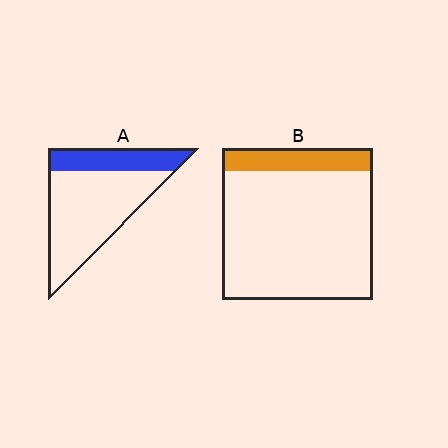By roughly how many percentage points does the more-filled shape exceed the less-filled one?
By roughly 15 percentage points (A over B).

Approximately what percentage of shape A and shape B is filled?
A is approximately 30% and B is approximately 15%.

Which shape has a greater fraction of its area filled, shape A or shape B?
Shape A.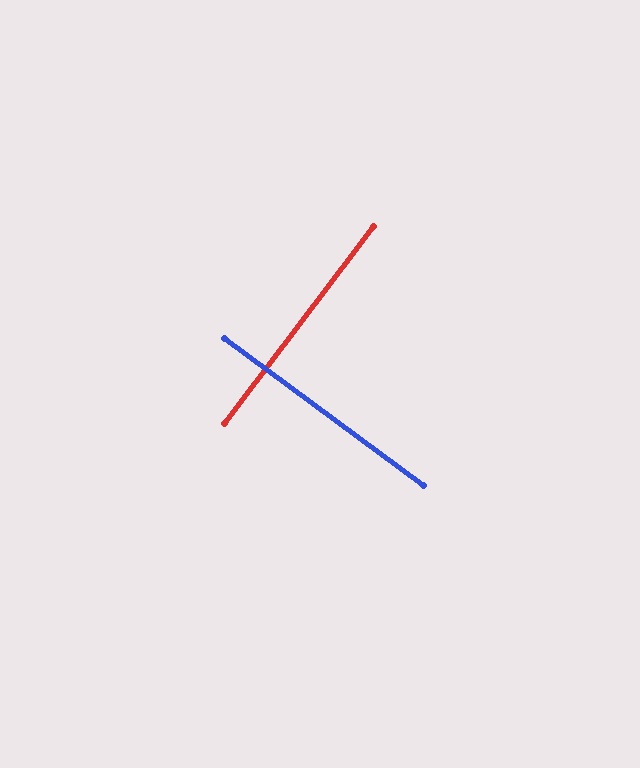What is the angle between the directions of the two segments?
Approximately 89 degrees.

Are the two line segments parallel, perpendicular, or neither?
Perpendicular — they meet at approximately 89°.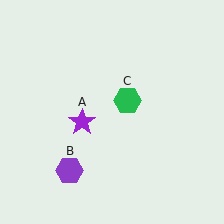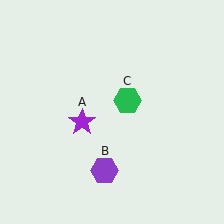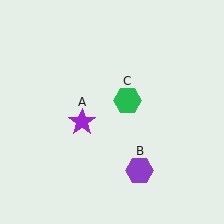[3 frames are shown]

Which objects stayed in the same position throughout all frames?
Purple star (object A) and green hexagon (object C) remained stationary.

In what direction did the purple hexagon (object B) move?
The purple hexagon (object B) moved right.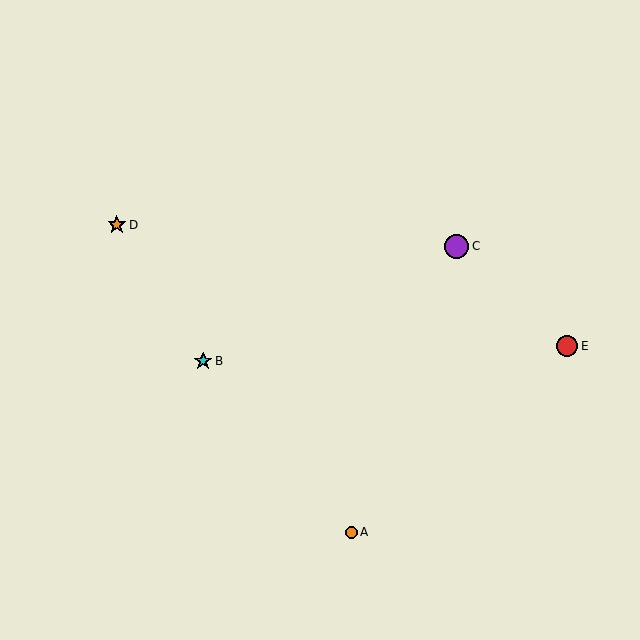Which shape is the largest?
The purple circle (labeled C) is the largest.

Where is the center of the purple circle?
The center of the purple circle is at (457, 246).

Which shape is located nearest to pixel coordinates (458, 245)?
The purple circle (labeled C) at (457, 246) is nearest to that location.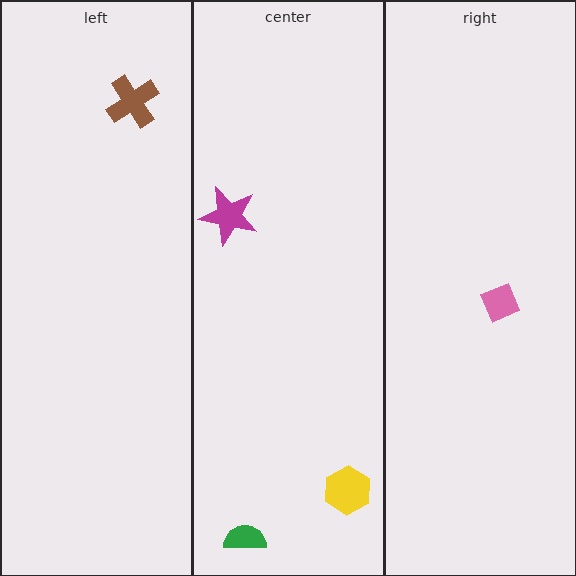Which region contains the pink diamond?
The right region.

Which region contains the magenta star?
The center region.